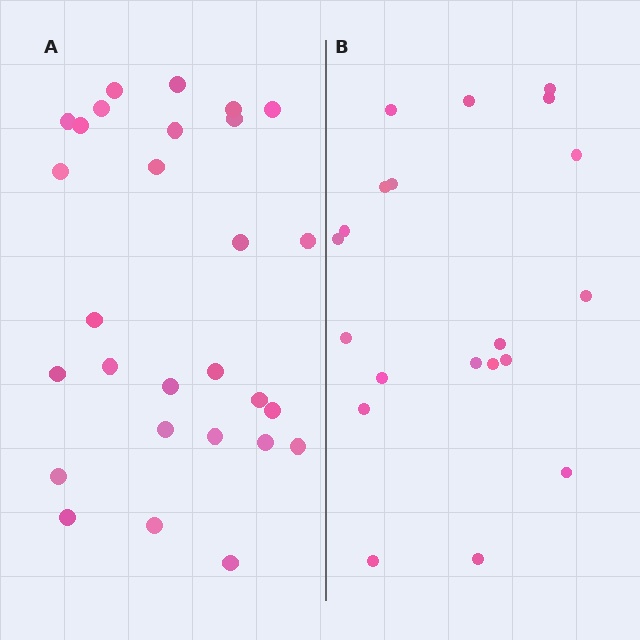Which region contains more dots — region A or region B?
Region A (the left region) has more dots.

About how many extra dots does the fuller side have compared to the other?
Region A has roughly 8 or so more dots than region B.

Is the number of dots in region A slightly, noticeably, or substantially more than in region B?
Region A has noticeably more, but not dramatically so. The ratio is roughly 1.4 to 1.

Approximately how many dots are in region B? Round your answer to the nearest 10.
About 20 dots.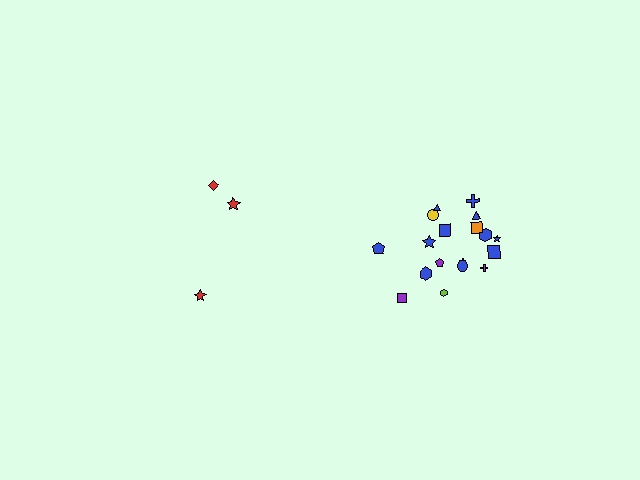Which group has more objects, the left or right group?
The right group.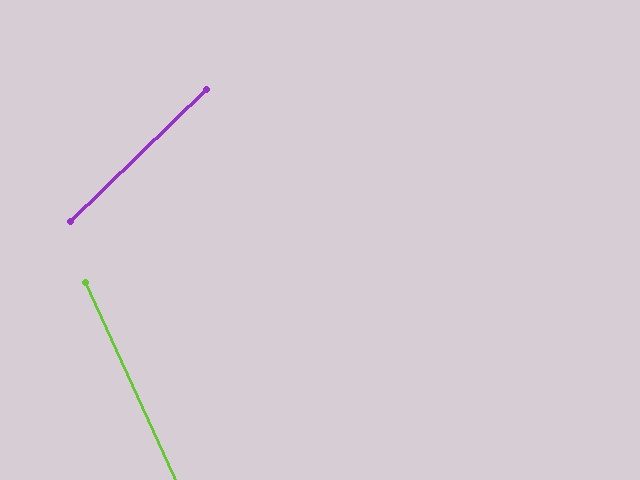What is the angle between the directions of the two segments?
Approximately 71 degrees.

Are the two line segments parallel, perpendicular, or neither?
Neither parallel nor perpendicular — they differ by about 71°.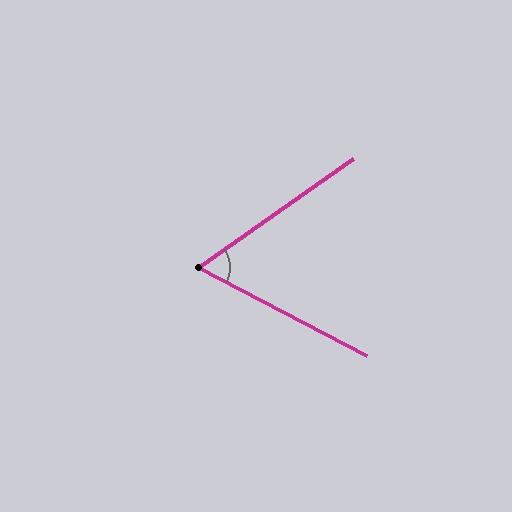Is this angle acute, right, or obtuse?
It is acute.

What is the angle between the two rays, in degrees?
Approximately 63 degrees.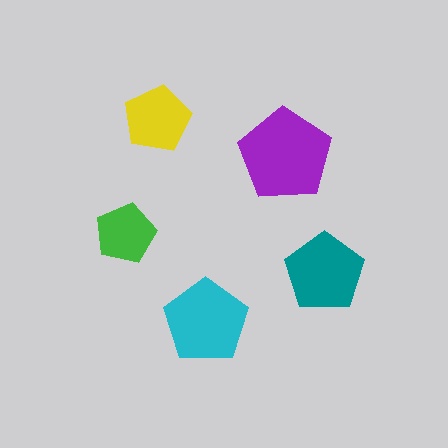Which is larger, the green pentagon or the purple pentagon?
The purple one.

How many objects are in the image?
There are 5 objects in the image.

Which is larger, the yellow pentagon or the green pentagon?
The yellow one.